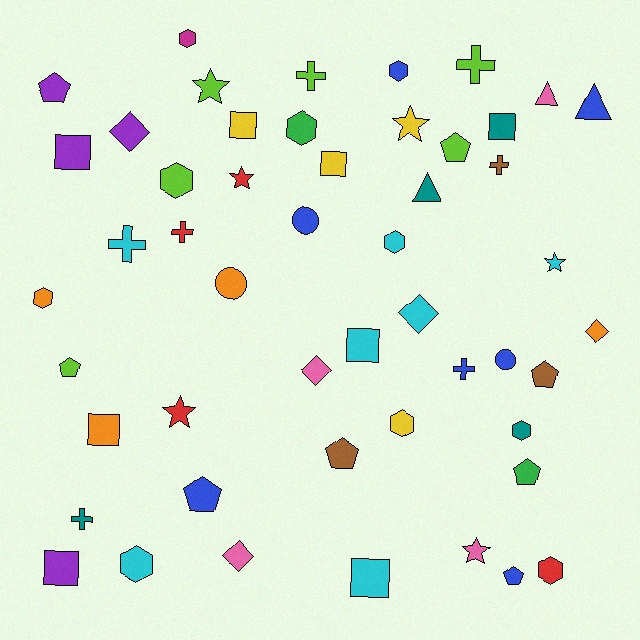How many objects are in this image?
There are 50 objects.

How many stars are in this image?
There are 6 stars.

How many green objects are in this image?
There are 2 green objects.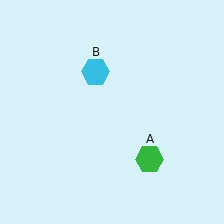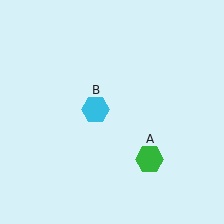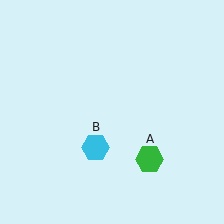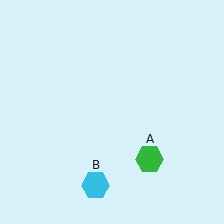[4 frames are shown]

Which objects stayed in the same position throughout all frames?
Green hexagon (object A) remained stationary.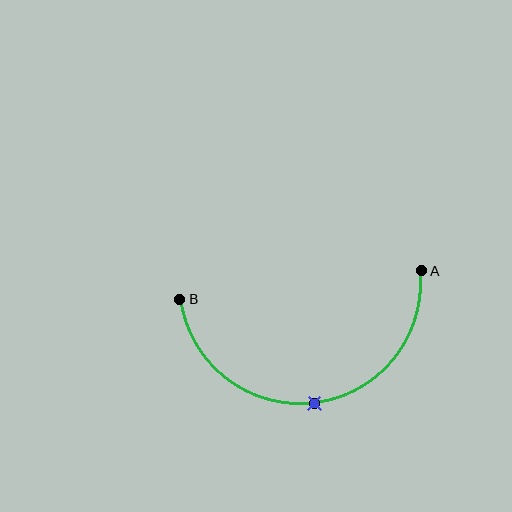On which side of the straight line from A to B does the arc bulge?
The arc bulges below the straight line connecting A and B.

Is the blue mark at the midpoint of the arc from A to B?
Yes. The blue mark lies on the arc at equal arc-length from both A and B — it is the arc midpoint.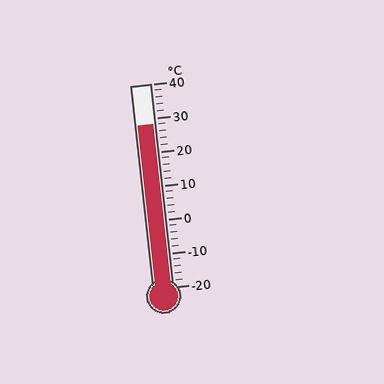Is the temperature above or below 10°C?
The temperature is above 10°C.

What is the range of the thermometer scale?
The thermometer scale ranges from -20°C to 40°C.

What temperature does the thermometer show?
The thermometer shows approximately 28°C.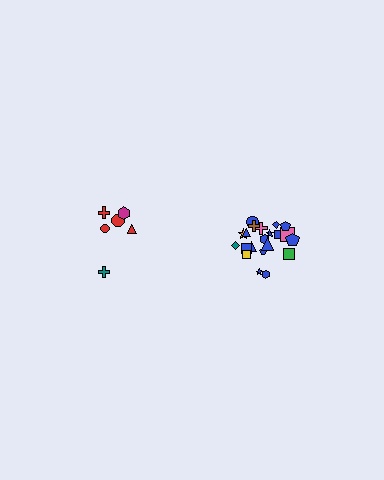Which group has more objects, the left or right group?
The right group.